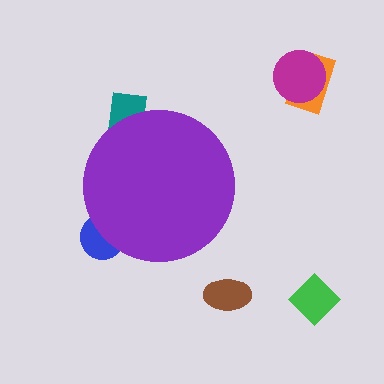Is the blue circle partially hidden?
Yes, the blue circle is partially hidden behind the purple circle.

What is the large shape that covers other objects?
A purple circle.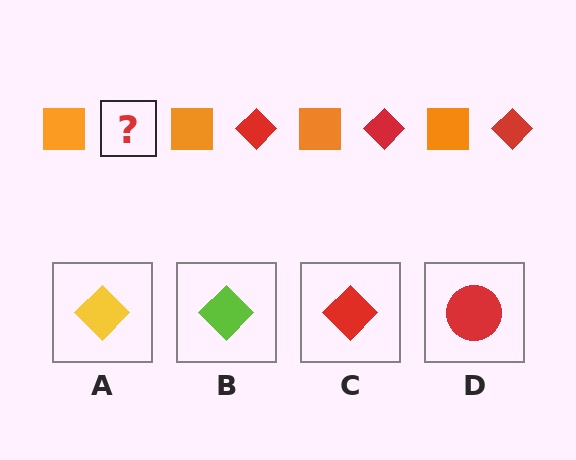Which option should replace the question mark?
Option C.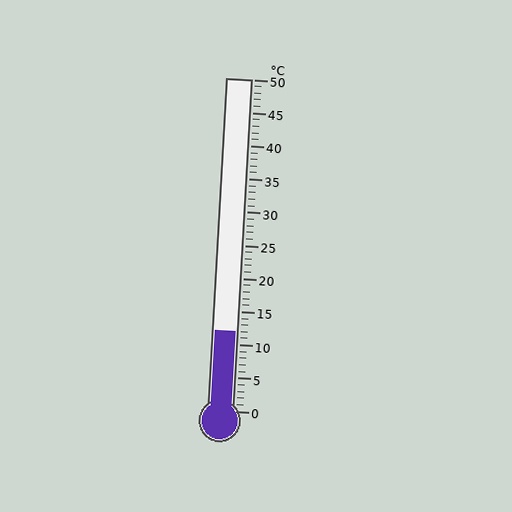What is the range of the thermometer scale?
The thermometer scale ranges from 0°C to 50°C.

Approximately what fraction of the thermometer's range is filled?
The thermometer is filled to approximately 25% of its range.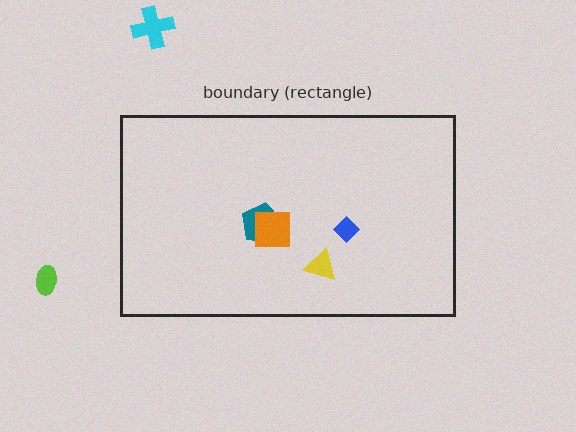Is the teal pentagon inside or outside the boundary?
Inside.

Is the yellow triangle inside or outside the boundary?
Inside.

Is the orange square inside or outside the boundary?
Inside.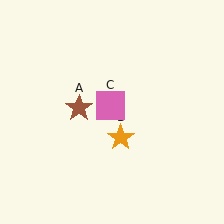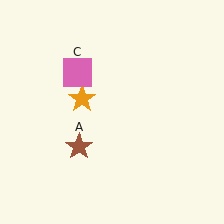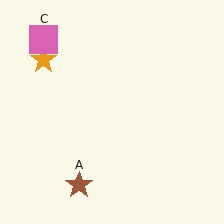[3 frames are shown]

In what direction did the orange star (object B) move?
The orange star (object B) moved up and to the left.